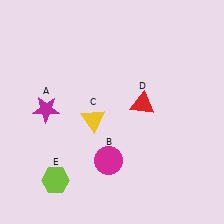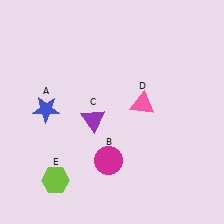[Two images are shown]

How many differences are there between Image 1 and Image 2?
There are 3 differences between the two images.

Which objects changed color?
A changed from magenta to blue. C changed from yellow to purple. D changed from red to pink.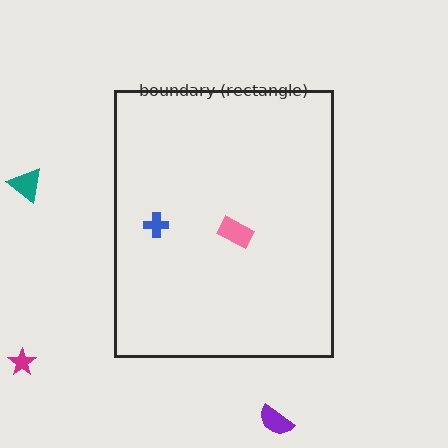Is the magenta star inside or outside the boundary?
Outside.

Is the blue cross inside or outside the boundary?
Inside.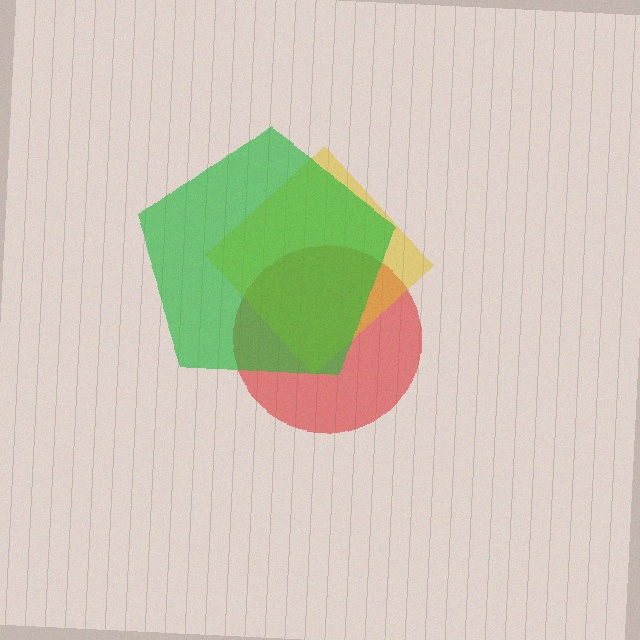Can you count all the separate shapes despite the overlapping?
Yes, there are 3 separate shapes.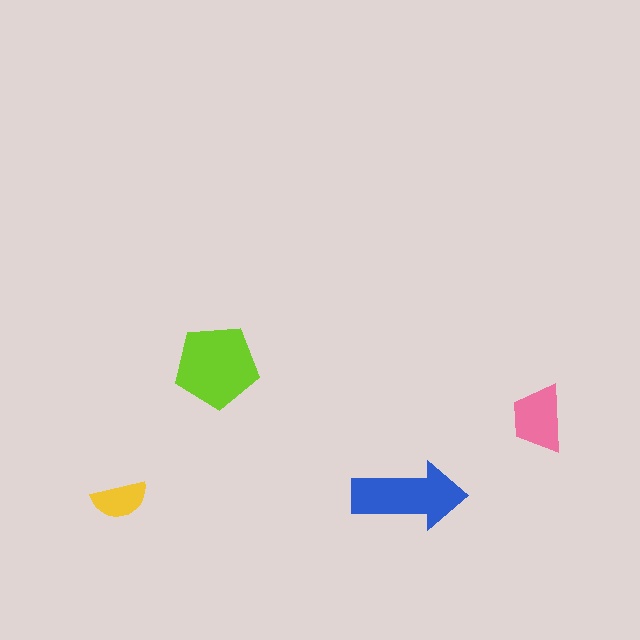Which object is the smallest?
The yellow semicircle.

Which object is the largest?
The lime pentagon.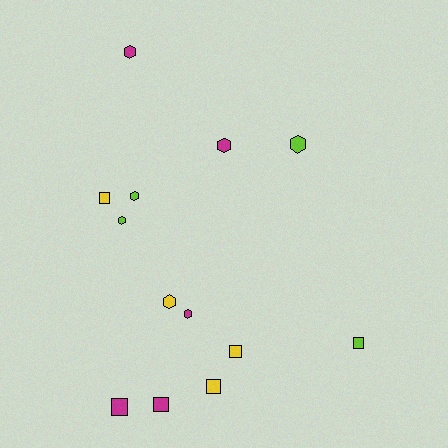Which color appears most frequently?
Magenta, with 5 objects.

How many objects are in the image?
There are 13 objects.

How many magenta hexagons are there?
There are 3 magenta hexagons.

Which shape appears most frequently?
Hexagon, with 7 objects.